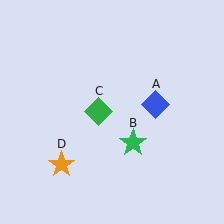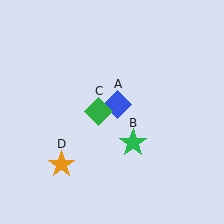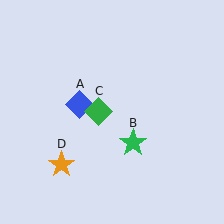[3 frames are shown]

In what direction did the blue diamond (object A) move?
The blue diamond (object A) moved left.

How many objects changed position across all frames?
1 object changed position: blue diamond (object A).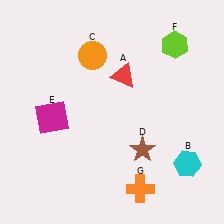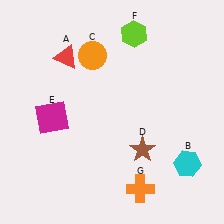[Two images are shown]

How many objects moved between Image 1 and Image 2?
2 objects moved between the two images.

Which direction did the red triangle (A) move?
The red triangle (A) moved left.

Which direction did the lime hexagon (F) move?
The lime hexagon (F) moved left.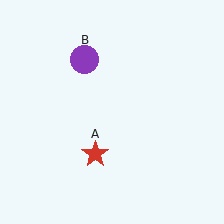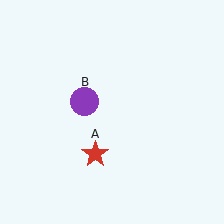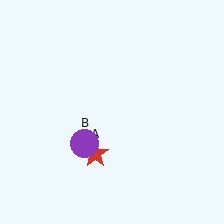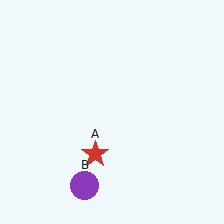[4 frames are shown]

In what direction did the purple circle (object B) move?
The purple circle (object B) moved down.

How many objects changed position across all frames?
1 object changed position: purple circle (object B).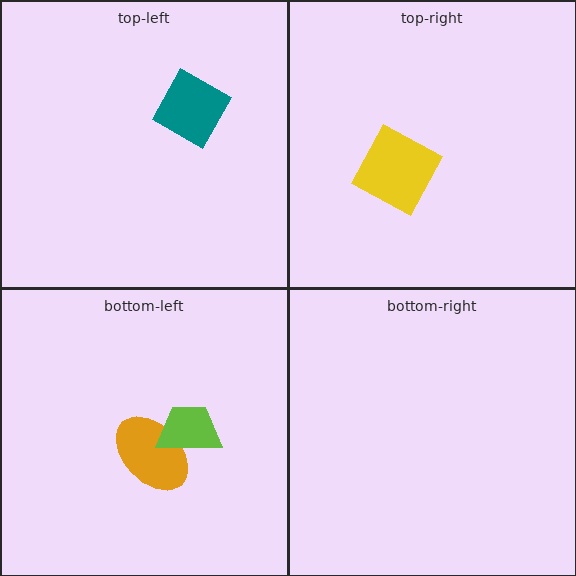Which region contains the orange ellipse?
The bottom-left region.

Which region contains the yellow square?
The top-right region.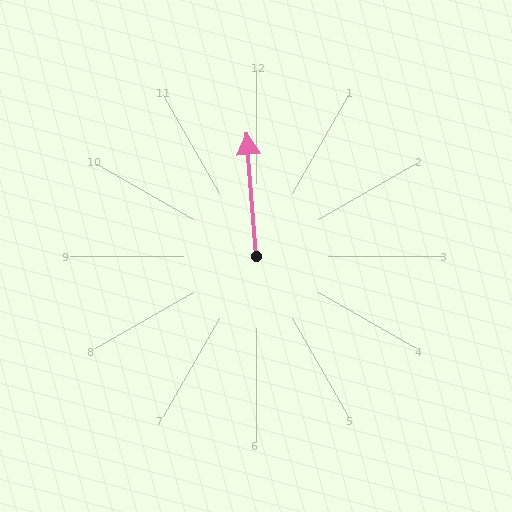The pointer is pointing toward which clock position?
Roughly 12 o'clock.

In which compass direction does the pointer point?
North.